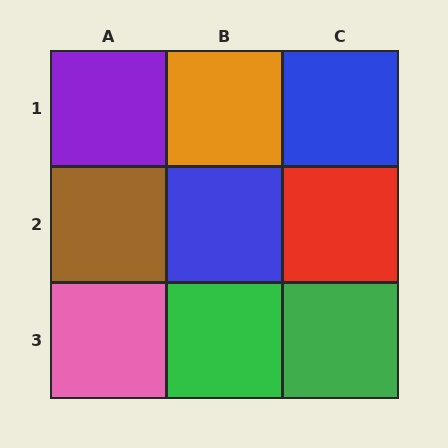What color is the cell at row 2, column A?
Brown.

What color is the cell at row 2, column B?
Blue.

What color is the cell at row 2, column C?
Red.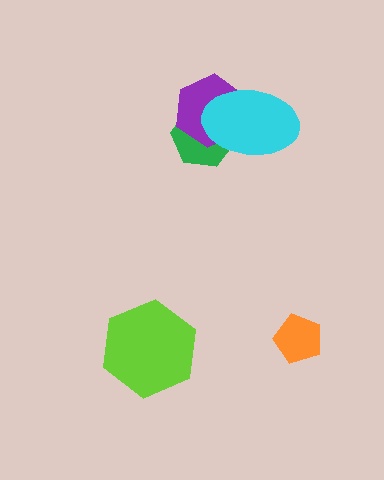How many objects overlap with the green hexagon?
2 objects overlap with the green hexagon.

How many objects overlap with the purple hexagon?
2 objects overlap with the purple hexagon.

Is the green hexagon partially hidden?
Yes, it is partially covered by another shape.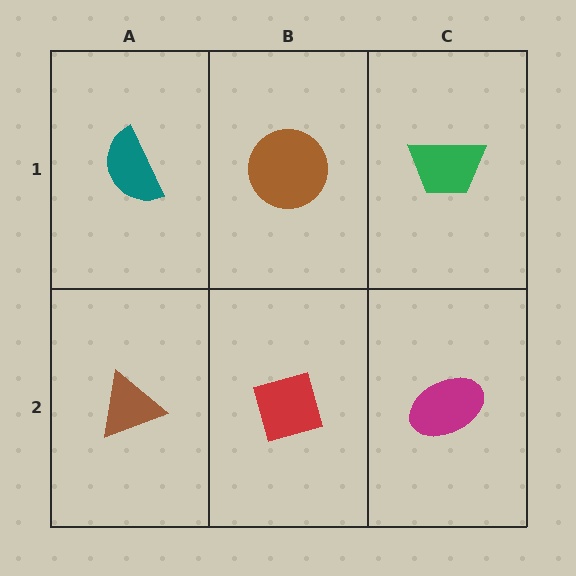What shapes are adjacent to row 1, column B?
A red diamond (row 2, column B), a teal semicircle (row 1, column A), a green trapezoid (row 1, column C).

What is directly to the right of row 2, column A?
A red diamond.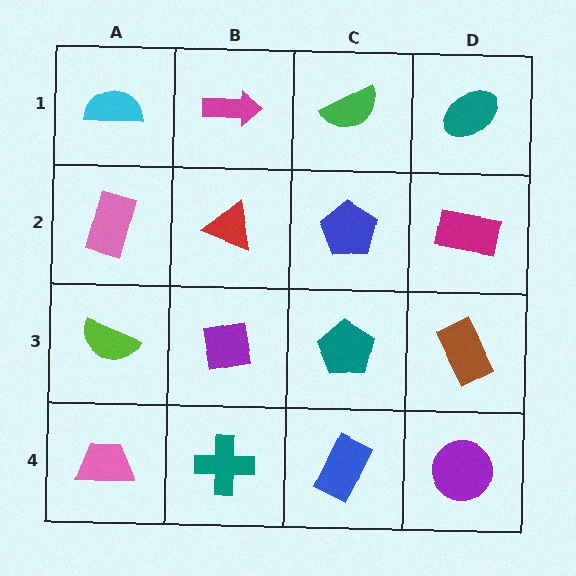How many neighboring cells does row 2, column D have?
3.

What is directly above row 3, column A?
A pink rectangle.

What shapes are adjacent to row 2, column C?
A green semicircle (row 1, column C), a teal pentagon (row 3, column C), a red triangle (row 2, column B), a magenta rectangle (row 2, column D).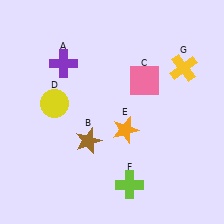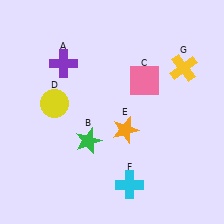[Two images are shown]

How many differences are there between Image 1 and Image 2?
There are 2 differences between the two images.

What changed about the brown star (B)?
In Image 1, B is brown. In Image 2, it changed to green.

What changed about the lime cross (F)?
In Image 1, F is lime. In Image 2, it changed to cyan.